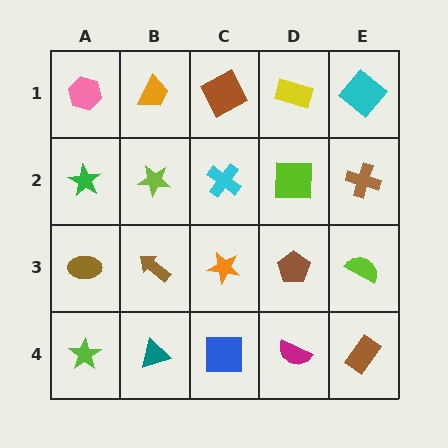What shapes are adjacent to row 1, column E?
A brown cross (row 2, column E), a yellow rectangle (row 1, column D).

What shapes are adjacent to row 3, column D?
A lime square (row 2, column D), a magenta semicircle (row 4, column D), an orange star (row 3, column C), a lime semicircle (row 3, column E).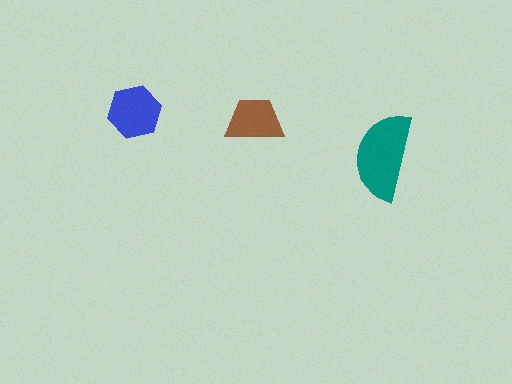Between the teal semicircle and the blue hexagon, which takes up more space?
The teal semicircle.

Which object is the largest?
The teal semicircle.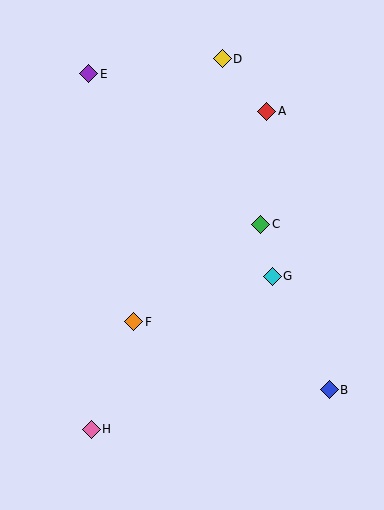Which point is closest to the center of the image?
Point C at (261, 224) is closest to the center.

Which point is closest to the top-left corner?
Point E is closest to the top-left corner.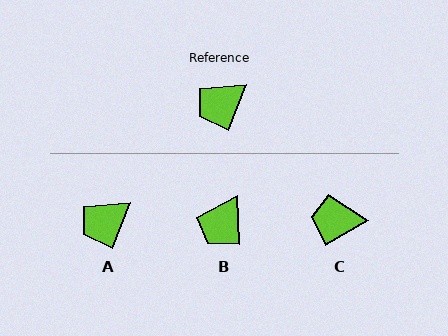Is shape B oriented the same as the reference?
No, it is off by about 24 degrees.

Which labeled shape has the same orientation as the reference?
A.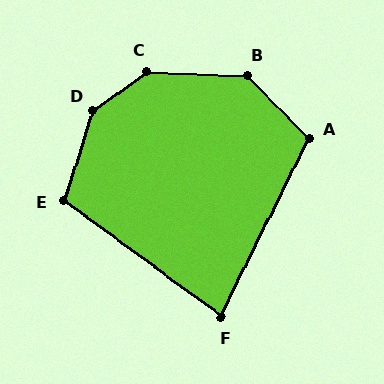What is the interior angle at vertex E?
Approximately 109 degrees (obtuse).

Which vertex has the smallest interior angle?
F, at approximately 80 degrees.